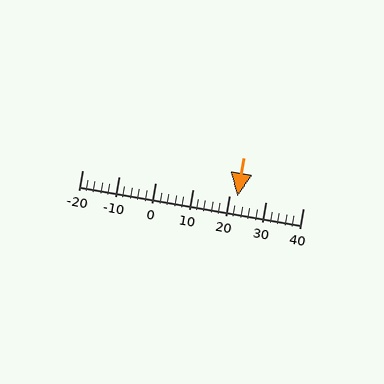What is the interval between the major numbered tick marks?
The major tick marks are spaced 10 units apart.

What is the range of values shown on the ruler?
The ruler shows values from -20 to 40.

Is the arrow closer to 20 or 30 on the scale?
The arrow is closer to 20.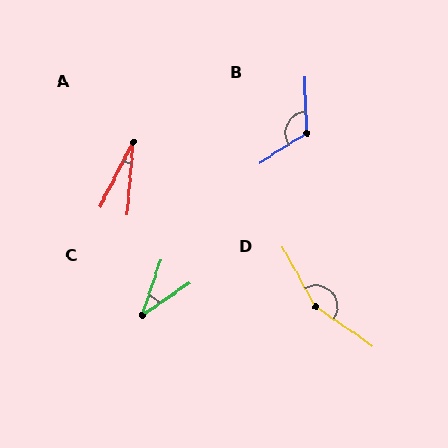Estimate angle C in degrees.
Approximately 36 degrees.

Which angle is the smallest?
A, at approximately 22 degrees.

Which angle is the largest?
D, at approximately 153 degrees.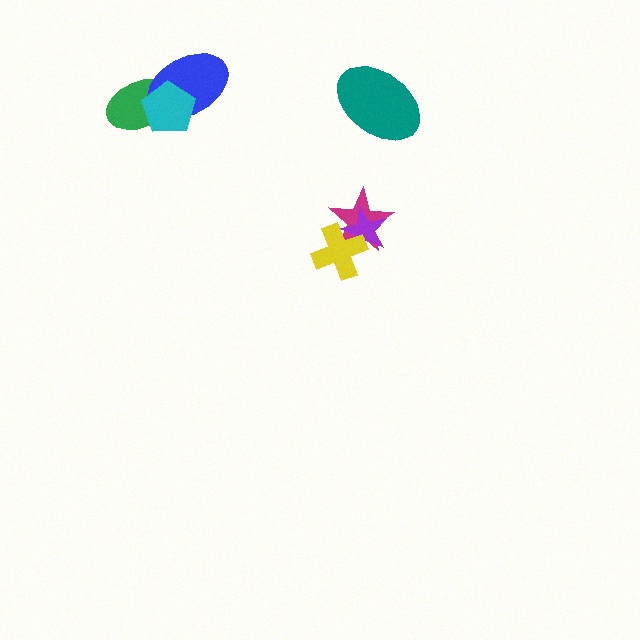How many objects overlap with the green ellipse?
2 objects overlap with the green ellipse.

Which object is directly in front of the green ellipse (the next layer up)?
The blue ellipse is directly in front of the green ellipse.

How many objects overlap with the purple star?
2 objects overlap with the purple star.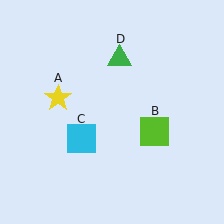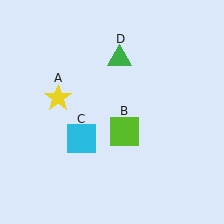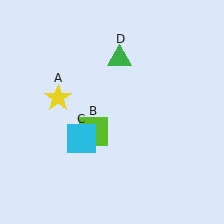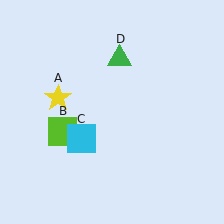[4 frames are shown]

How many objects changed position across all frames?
1 object changed position: lime square (object B).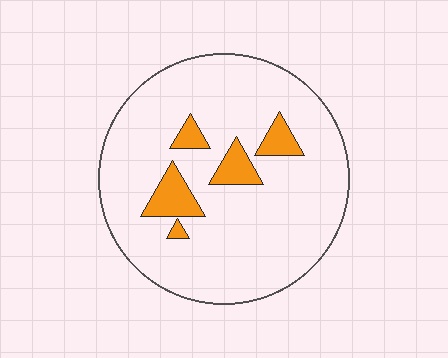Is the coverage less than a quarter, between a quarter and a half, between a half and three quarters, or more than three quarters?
Less than a quarter.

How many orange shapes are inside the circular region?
5.